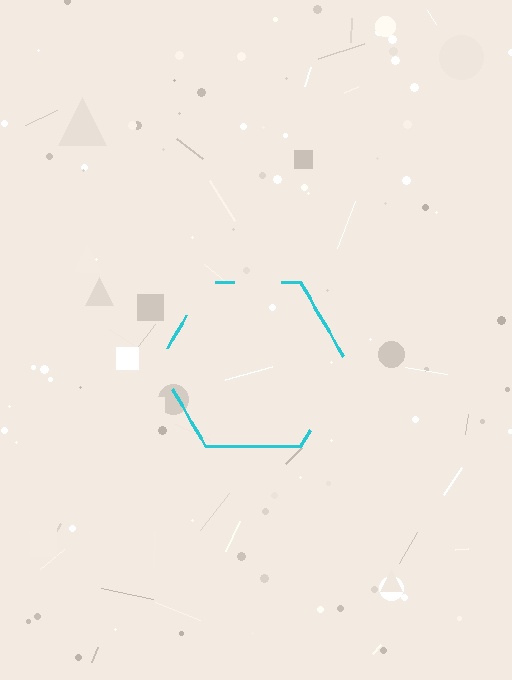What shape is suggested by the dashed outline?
The dashed outline suggests a hexagon.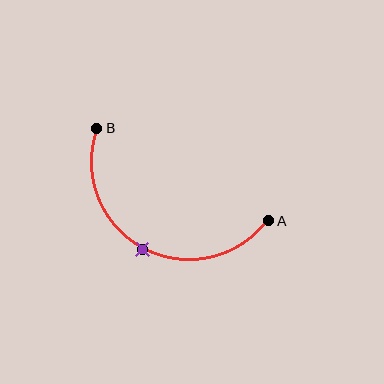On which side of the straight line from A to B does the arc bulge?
The arc bulges below the straight line connecting A and B.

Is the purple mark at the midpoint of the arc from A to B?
Yes. The purple mark lies on the arc at equal arc-length from both A and B — it is the arc midpoint.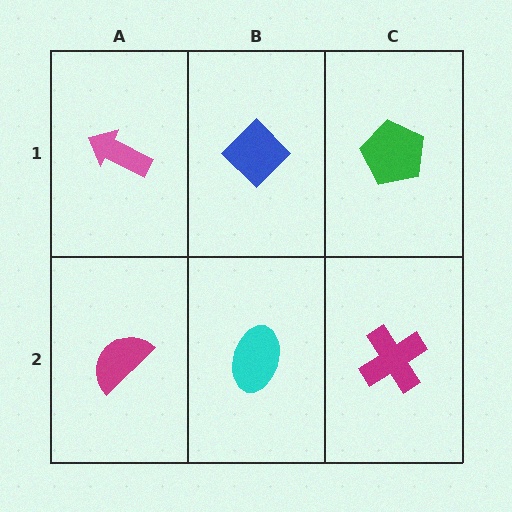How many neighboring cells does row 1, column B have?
3.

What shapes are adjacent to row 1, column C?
A magenta cross (row 2, column C), a blue diamond (row 1, column B).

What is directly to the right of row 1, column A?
A blue diamond.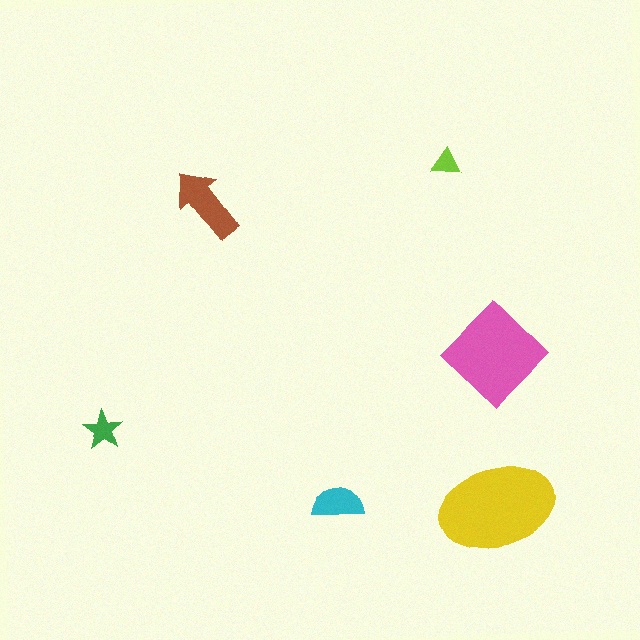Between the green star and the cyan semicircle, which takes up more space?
The cyan semicircle.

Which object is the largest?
The yellow ellipse.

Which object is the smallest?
The lime triangle.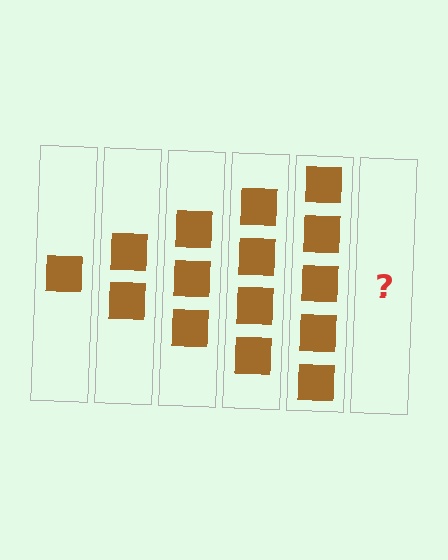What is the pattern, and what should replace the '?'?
The pattern is that each step adds one more square. The '?' should be 6 squares.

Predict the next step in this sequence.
The next step is 6 squares.